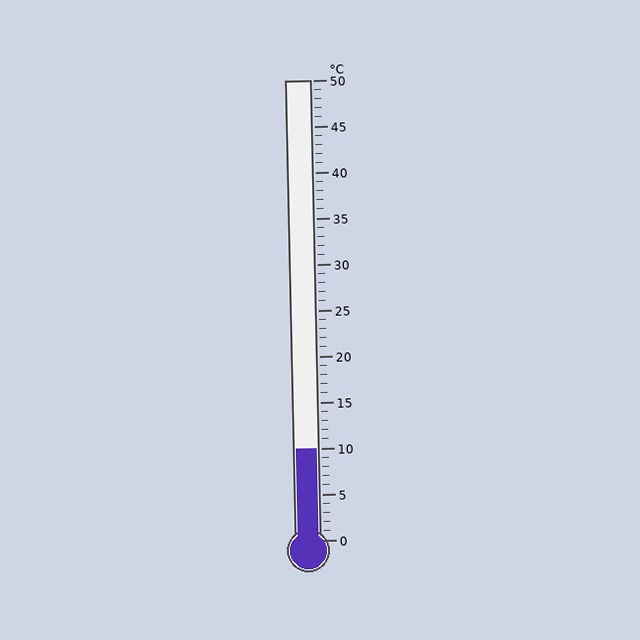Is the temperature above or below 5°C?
The temperature is above 5°C.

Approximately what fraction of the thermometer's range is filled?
The thermometer is filled to approximately 20% of its range.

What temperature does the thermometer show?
The thermometer shows approximately 10°C.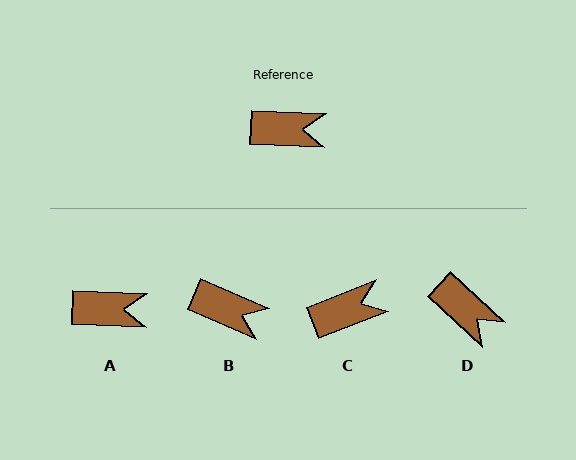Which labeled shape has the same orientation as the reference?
A.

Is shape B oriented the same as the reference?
No, it is off by about 21 degrees.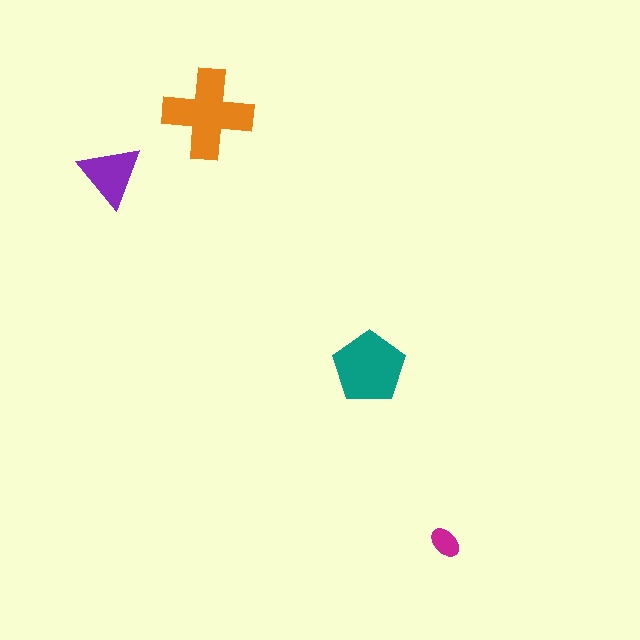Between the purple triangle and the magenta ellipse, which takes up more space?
The purple triangle.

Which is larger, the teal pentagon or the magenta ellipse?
The teal pentagon.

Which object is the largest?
The orange cross.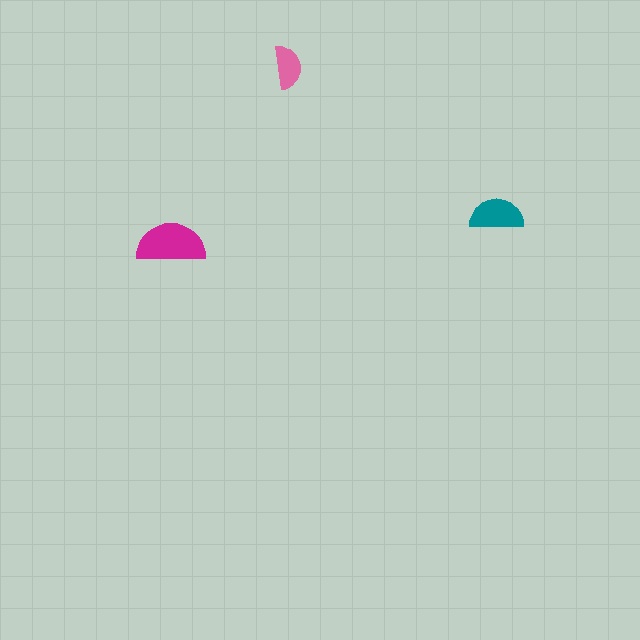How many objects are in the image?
There are 3 objects in the image.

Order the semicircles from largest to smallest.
the magenta one, the teal one, the pink one.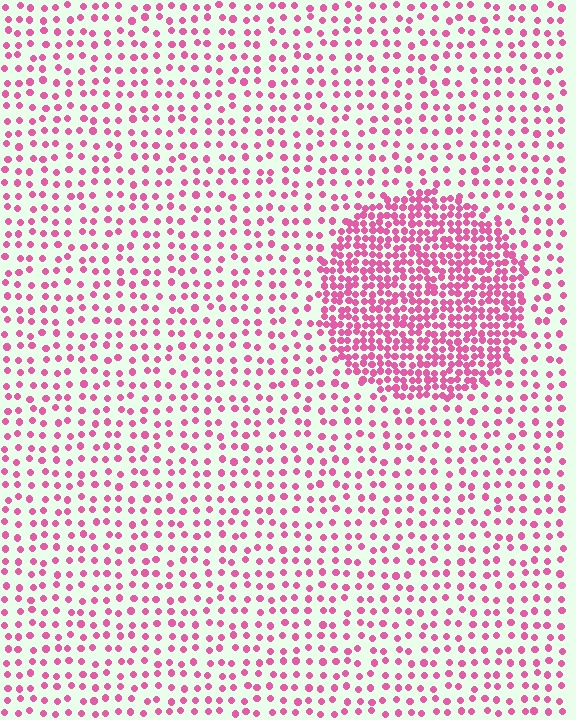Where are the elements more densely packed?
The elements are more densely packed inside the circle boundary.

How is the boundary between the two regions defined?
The boundary is defined by a change in element density (approximately 2.6x ratio). All elements are the same color, size, and shape.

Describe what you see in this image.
The image contains small pink elements arranged at two different densities. A circle-shaped region is visible where the elements are more densely packed than the surrounding area.